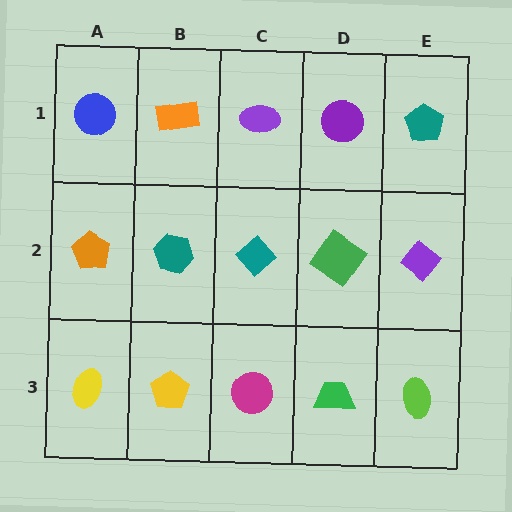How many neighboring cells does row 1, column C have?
3.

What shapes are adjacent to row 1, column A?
An orange pentagon (row 2, column A), an orange rectangle (row 1, column B).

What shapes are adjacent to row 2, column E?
A teal pentagon (row 1, column E), a lime ellipse (row 3, column E), a green diamond (row 2, column D).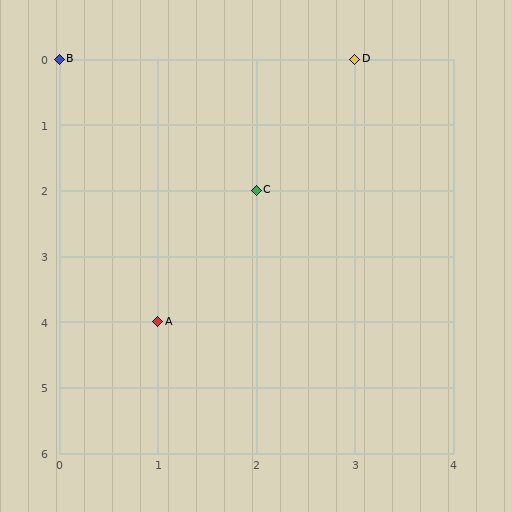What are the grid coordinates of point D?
Point D is at grid coordinates (3, 0).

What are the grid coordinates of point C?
Point C is at grid coordinates (2, 2).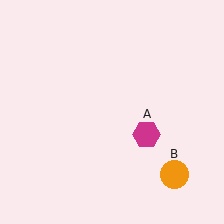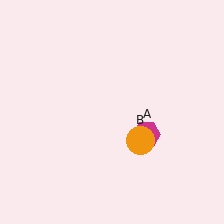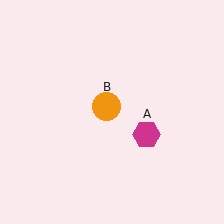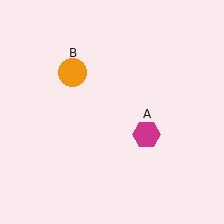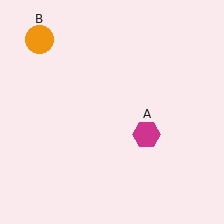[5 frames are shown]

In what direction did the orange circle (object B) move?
The orange circle (object B) moved up and to the left.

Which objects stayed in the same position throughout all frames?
Magenta hexagon (object A) remained stationary.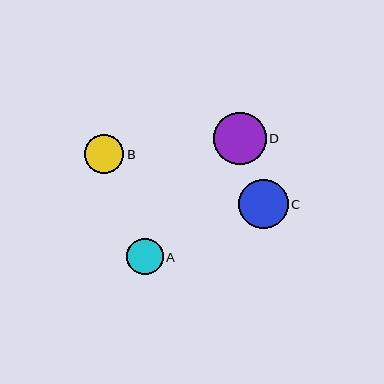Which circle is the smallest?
Circle A is the smallest with a size of approximately 36 pixels.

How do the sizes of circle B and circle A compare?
Circle B and circle A are approximately the same size.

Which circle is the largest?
Circle D is the largest with a size of approximately 52 pixels.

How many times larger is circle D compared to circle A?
Circle D is approximately 1.4 times the size of circle A.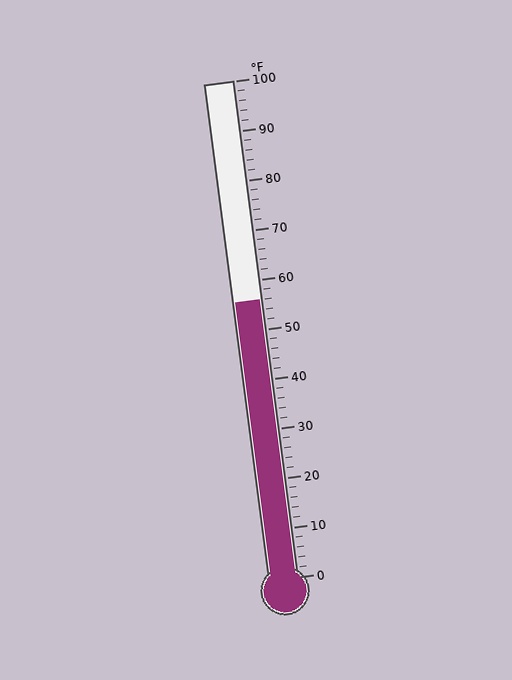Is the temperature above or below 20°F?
The temperature is above 20°F.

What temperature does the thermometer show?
The thermometer shows approximately 56°F.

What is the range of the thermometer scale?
The thermometer scale ranges from 0°F to 100°F.